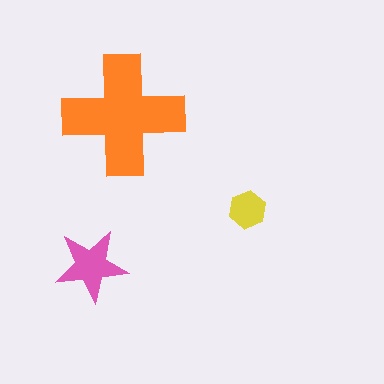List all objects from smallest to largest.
The yellow hexagon, the pink star, the orange cross.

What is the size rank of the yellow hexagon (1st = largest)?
3rd.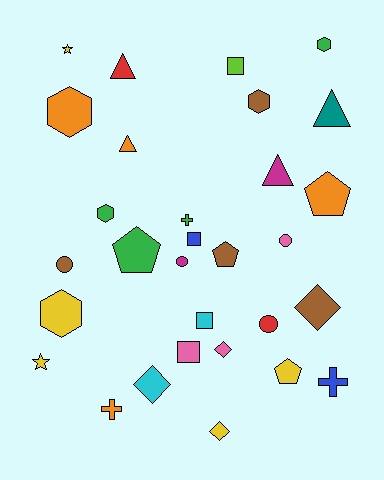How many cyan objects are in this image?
There are 2 cyan objects.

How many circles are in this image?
There are 4 circles.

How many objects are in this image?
There are 30 objects.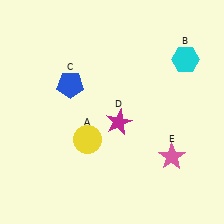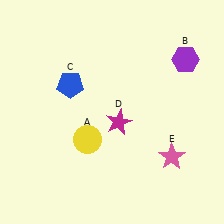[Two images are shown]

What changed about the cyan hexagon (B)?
In Image 1, B is cyan. In Image 2, it changed to purple.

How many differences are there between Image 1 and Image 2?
There is 1 difference between the two images.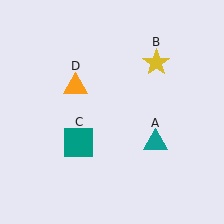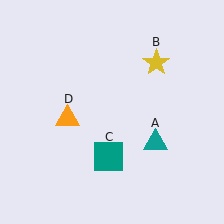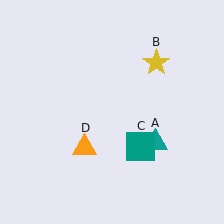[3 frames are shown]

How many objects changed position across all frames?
2 objects changed position: teal square (object C), orange triangle (object D).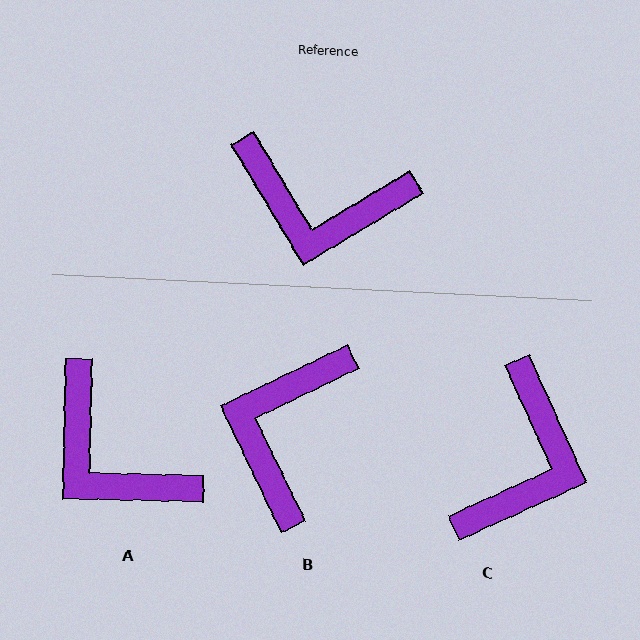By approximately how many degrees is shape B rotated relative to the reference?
Approximately 95 degrees clockwise.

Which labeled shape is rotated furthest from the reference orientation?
B, about 95 degrees away.